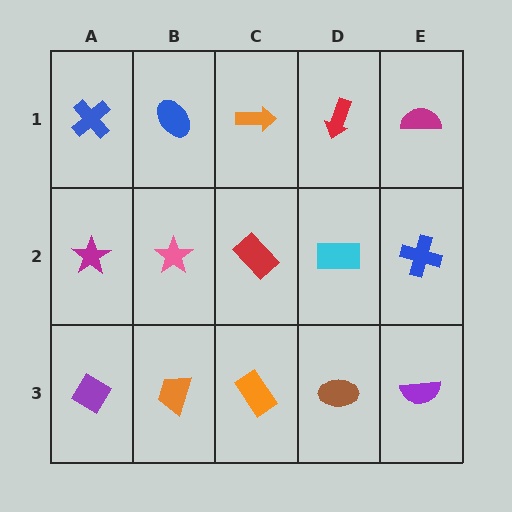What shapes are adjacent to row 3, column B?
A pink star (row 2, column B), a purple diamond (row 3, column A), an orange rectangle (row 3, column C).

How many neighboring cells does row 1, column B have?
3.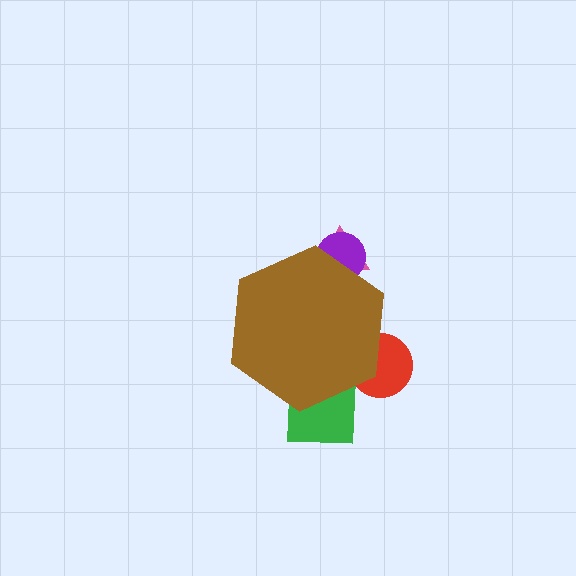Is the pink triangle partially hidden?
Yes, the pink triangle is partially hidden behind the brown hexagon.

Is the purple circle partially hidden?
Yes, the purple circle is partially hidden behind the brown hexagon.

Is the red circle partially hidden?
Yes, the red circle is partially hidden behind the brown hexagon.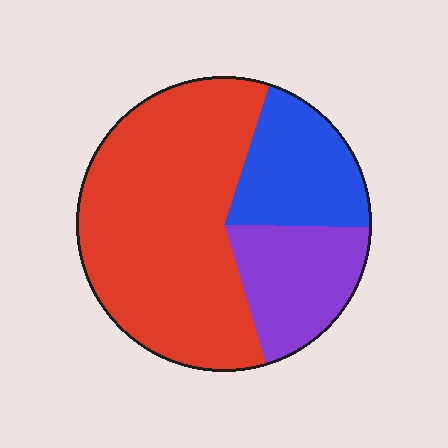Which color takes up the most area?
Red, at roughly 60%.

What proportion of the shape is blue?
Blue takes up about one fifth (1/5) of the shape.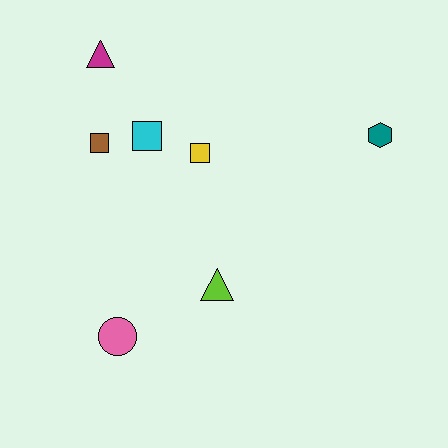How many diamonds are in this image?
There are no diamonds.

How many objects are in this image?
There are 7 objects.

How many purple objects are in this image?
There are no purple objects.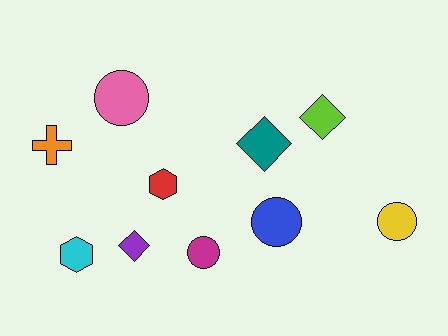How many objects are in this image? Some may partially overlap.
There are 10 objects.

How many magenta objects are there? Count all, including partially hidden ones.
There is 1 magenta object.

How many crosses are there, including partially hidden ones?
There is 1 cross.